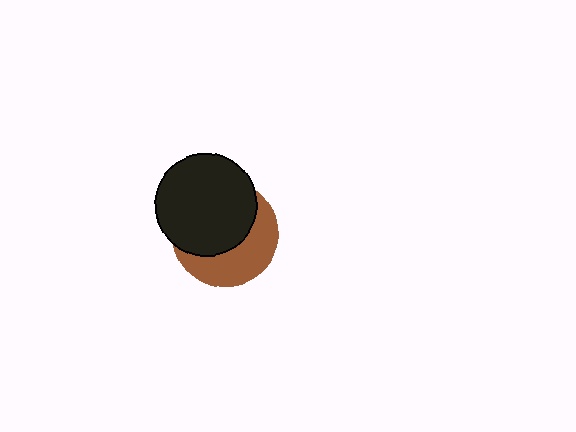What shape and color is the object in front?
The object in front is a black circle.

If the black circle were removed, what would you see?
You would see the complete brown circle.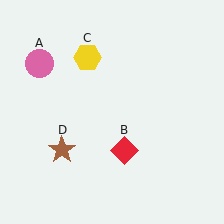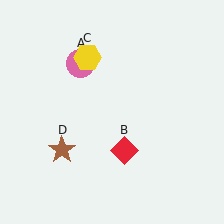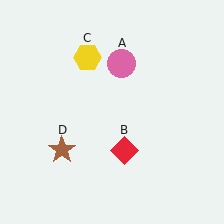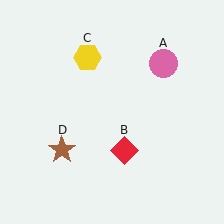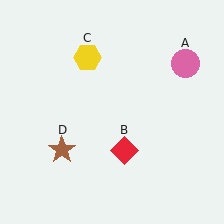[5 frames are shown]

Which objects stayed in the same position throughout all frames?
Red diamond (object B) and yellow hexagon (object C) and brown star (object D) remained stationary.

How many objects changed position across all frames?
1 object changed position: pink circle (object A).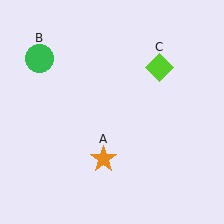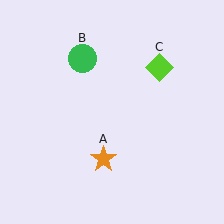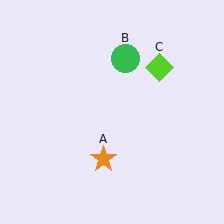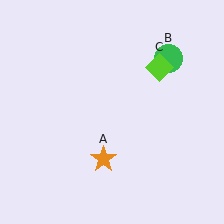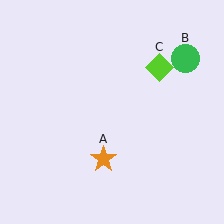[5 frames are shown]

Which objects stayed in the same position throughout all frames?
Orange star (object A) and lime diamond (object C) remained stationary.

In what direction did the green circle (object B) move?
The green circle (object B) moved right.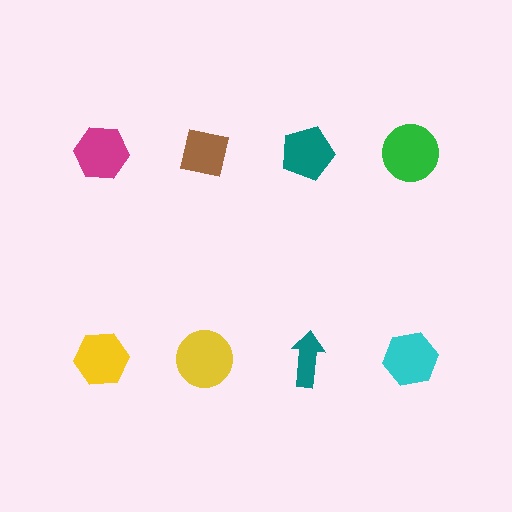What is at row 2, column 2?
A yellow circle.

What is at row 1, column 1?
A magenta hexagon.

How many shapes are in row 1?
4 shapes.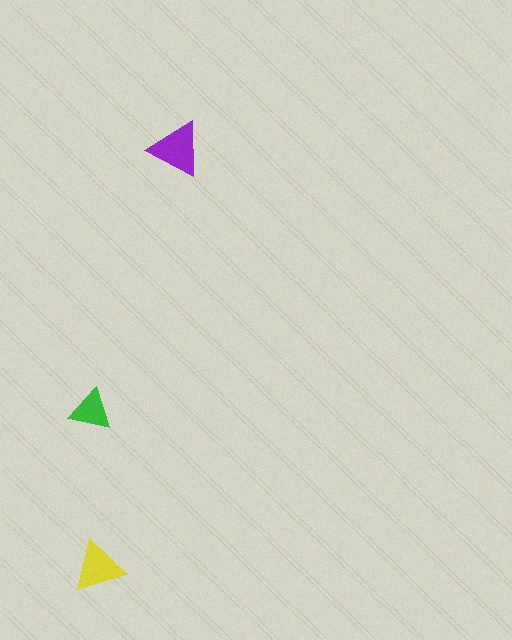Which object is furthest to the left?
The green triangle is leftmost.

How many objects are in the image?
There are 3 objects in the image.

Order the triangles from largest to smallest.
the purple one, the yellow one, the green one.